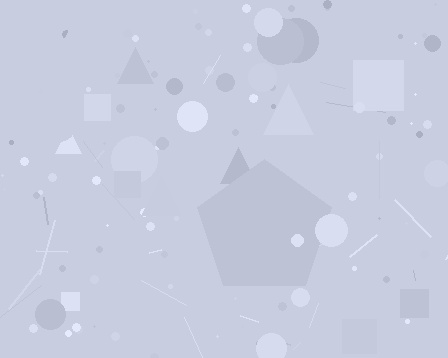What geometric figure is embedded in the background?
A pentagon is embedded in the background.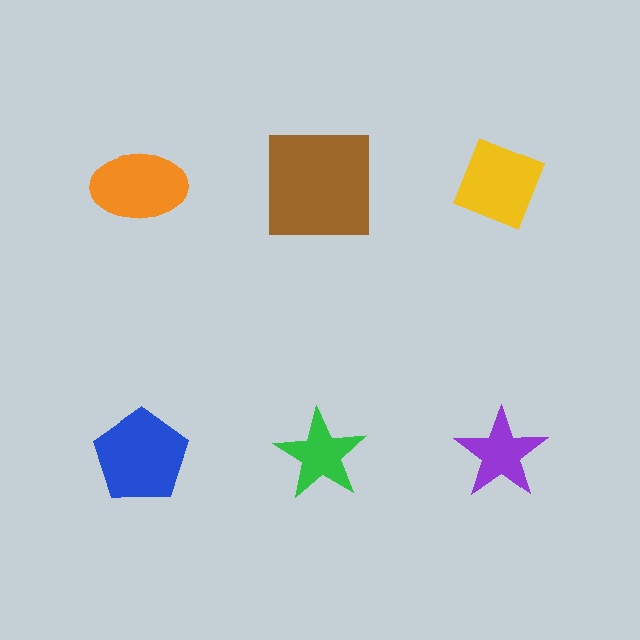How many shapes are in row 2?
3 shapes.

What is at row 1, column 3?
A yellow diamond.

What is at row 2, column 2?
A green star.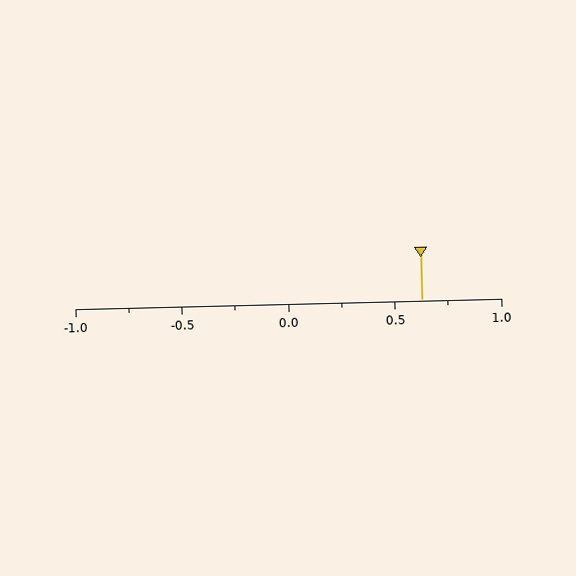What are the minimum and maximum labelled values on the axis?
The axis runs from -1.0 to 1.0.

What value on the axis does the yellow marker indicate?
The marker indicates approximately 0.62.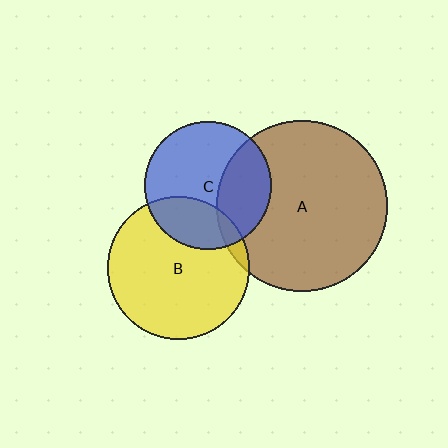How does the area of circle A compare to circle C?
Approximately 1.8 times.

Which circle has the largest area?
Circle A (brown).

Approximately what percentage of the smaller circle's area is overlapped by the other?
Approximately 30%.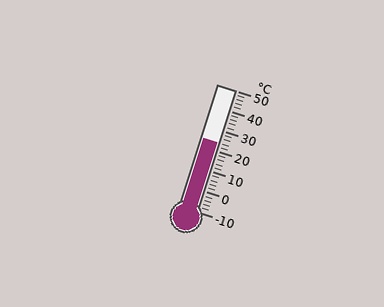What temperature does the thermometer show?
The thermometer shows approximately 24°C.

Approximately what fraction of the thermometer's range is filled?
The thermometer is filled to approximately 55% of its range.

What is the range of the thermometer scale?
The thermometer scale ranges from -10°C to 50°C.